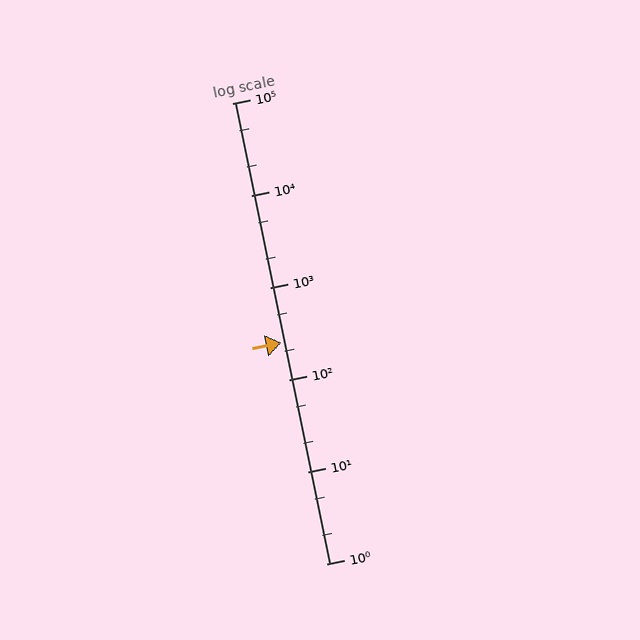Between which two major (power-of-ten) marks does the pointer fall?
The pointer is between 100 and 1000.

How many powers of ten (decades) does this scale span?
The scale spans 5 decades, from 1 to 100000.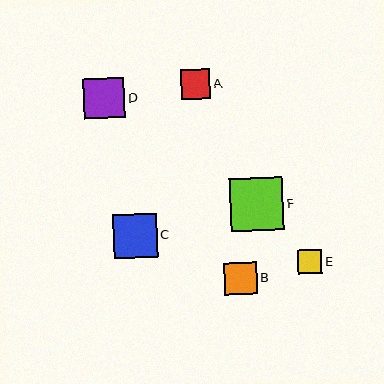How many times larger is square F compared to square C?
Square F is approximately 1.2 times the size of square C.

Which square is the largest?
Square F is the largest with a size of approximately 54 pixels.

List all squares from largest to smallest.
From largest to smallest: F, C, D, B, A, E.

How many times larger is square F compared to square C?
Square F is approximately 1.2 times the size of square C.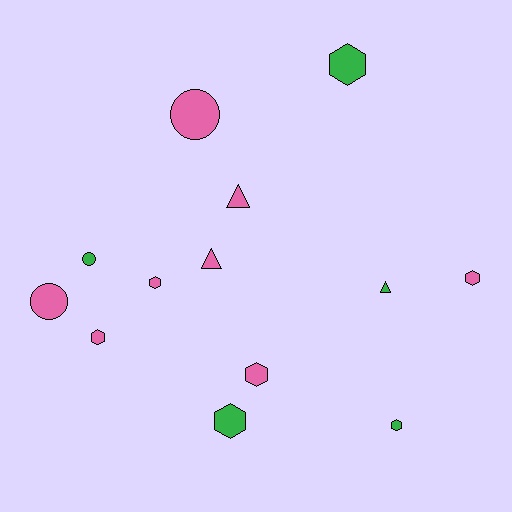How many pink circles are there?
There are 2 pink circles.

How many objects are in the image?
There are 13 objects.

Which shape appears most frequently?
Hexagon, with 7 objects.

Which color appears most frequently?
Pink, with 8 objects.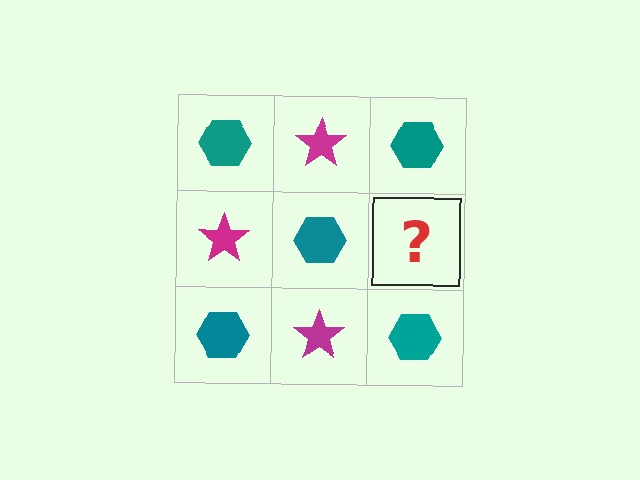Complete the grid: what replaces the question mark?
The question mark should be replaced with a magenta star.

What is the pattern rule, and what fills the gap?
The rule is that it alternates teal hexagon and magenta star in a checkerboard pattern. The gap should be filled with a magenta star.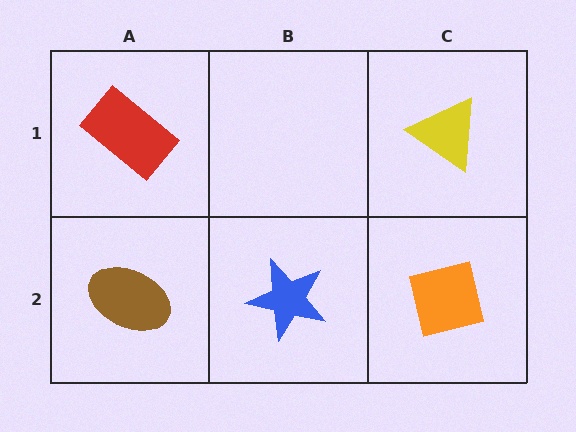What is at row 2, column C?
An orange square.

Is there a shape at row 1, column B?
No, that cell is empty.